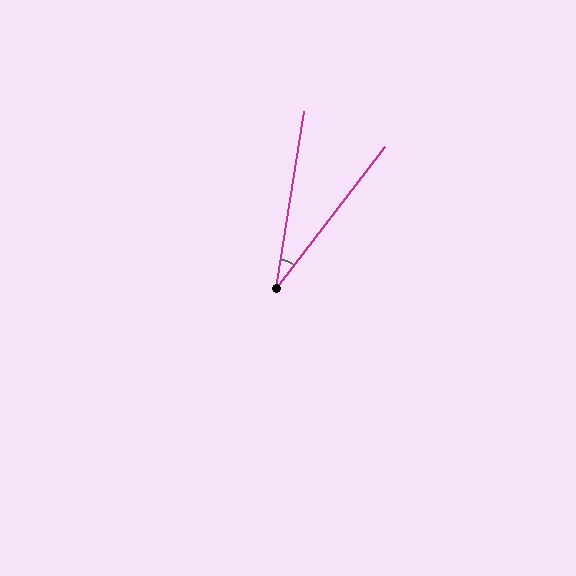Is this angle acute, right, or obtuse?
It is acute.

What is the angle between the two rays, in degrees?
Approximately 28 degrees.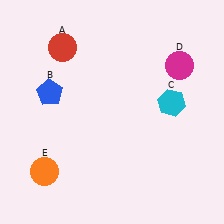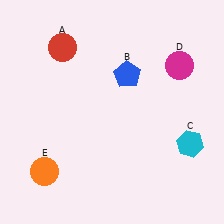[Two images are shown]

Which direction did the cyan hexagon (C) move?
The cyan hexagon (C) moved down.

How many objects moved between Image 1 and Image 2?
2 objects moved between the two images.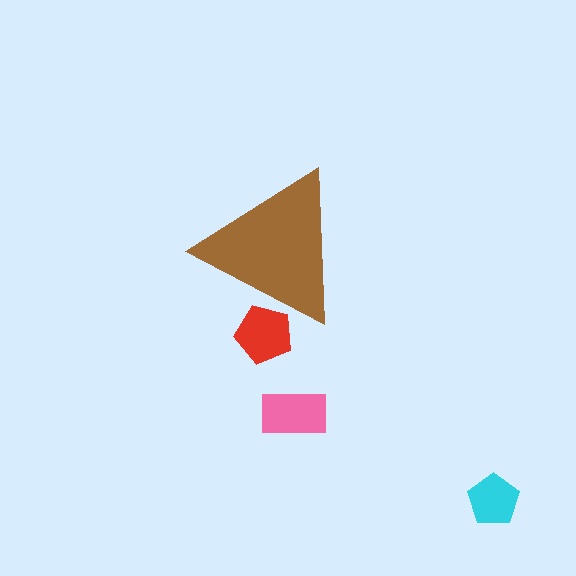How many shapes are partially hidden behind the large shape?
1 shape is partially hidden.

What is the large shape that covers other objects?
A brown triangle.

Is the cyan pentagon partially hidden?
No, the cyan pentagon is fully visible.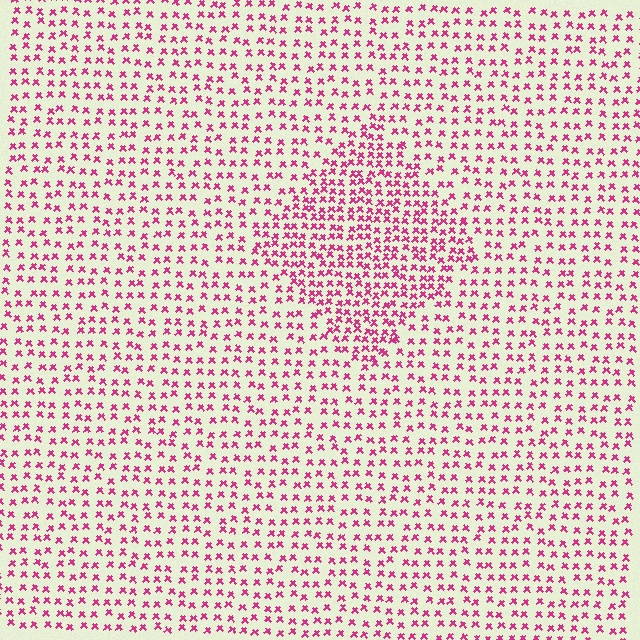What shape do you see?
I see a diamond.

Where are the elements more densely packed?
The elements are more densely packed inside the diamond boundary.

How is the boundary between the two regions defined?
The boundary is defined by a change in element density (approximately 1.8x ratio). All elements are the same color, size, and shape.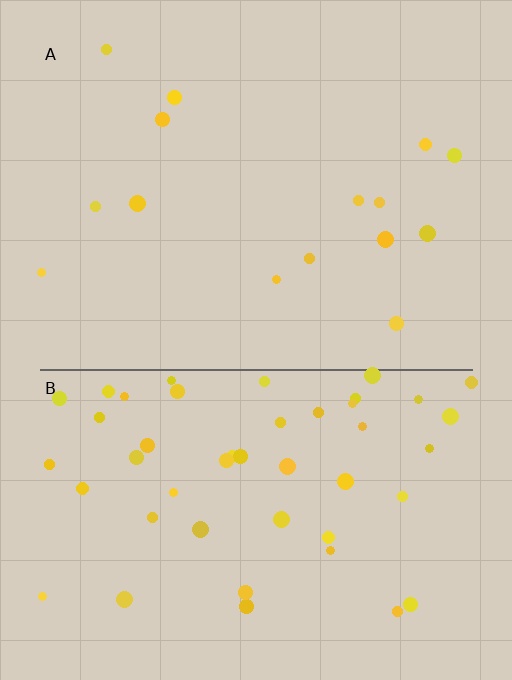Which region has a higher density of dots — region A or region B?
B (the bottom).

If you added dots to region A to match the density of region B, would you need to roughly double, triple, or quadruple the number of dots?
Approximately triple.